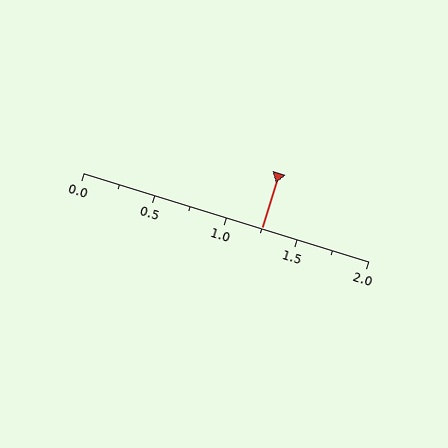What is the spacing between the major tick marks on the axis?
The major ticks are spaced 0.5 apart.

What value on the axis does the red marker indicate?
The marker indicates approximately 1.25.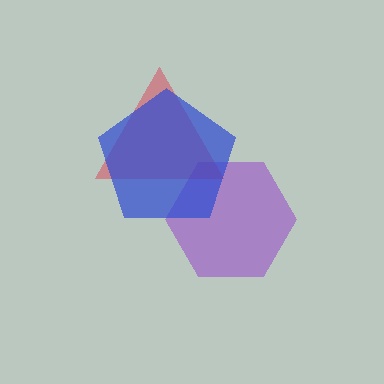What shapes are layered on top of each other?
The layered shapes are: a purple hexagon, a red triangle, a blue pentagon.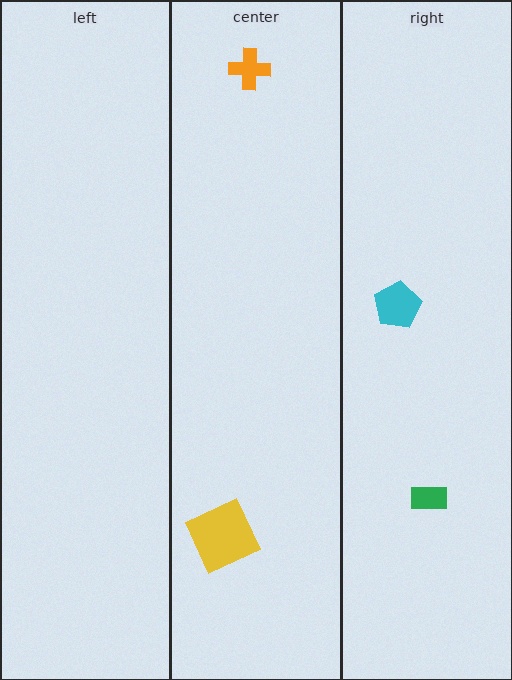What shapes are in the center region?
The orange cross, the yellow square.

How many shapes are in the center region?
2.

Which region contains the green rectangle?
The right region.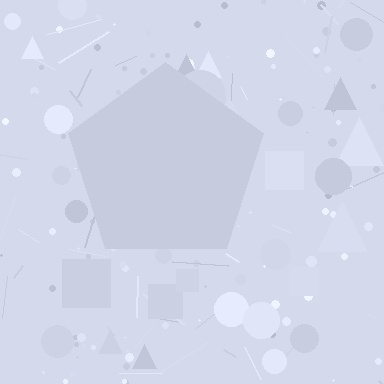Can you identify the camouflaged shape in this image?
The camouflaged shape is a pentagon.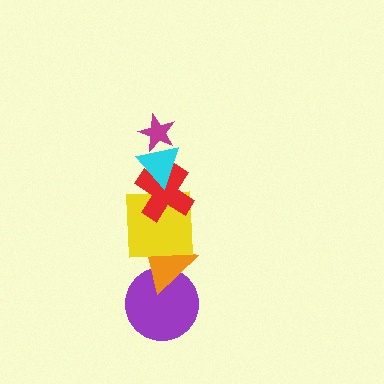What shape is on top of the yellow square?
The red cross is on top of the yellow square.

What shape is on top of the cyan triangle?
The magenta star is on top of the cyan triangle.